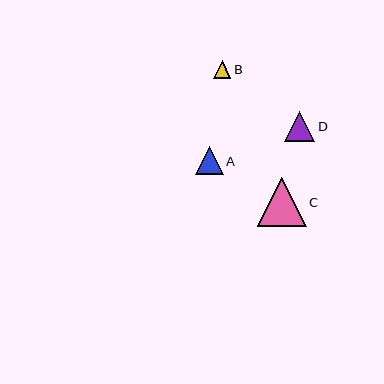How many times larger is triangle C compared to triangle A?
Triangle C is approximately 1.8 times the size of triangle A.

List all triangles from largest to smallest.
From largest to smallest: C, D, A, B.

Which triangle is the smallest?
Triangle B is the smallest with a size of approximately 18 pixels.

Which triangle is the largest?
Triangle C is the largest with a size of approximately 49 pixels.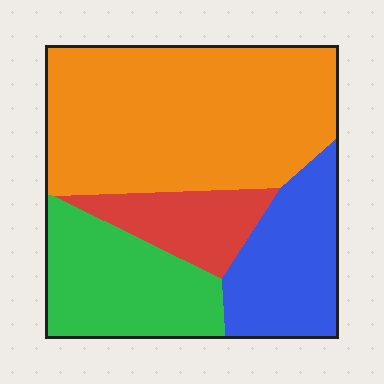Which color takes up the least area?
Red, at roughly 10%.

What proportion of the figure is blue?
Blue covers 19% of the figure.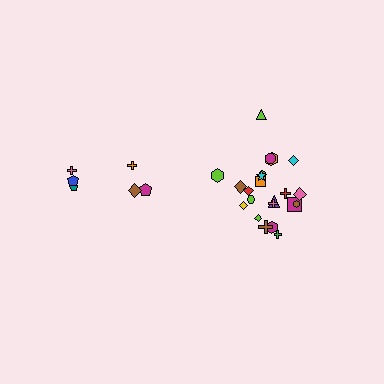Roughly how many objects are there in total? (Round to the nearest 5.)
Roughly 30 objects in total.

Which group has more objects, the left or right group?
The right group.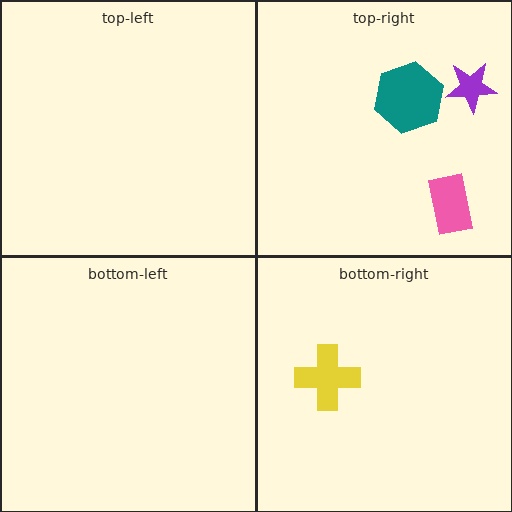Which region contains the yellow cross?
The bottom-right region.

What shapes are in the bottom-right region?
The yellow cross.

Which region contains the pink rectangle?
The top-right region.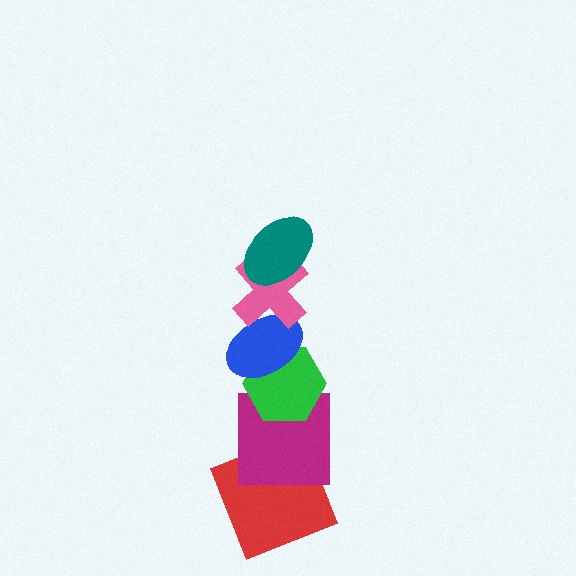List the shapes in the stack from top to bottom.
From top to bottom: the teal ellipse, the pink cross, the blue ellipse, the green hexagon, the magenta square, the red square.